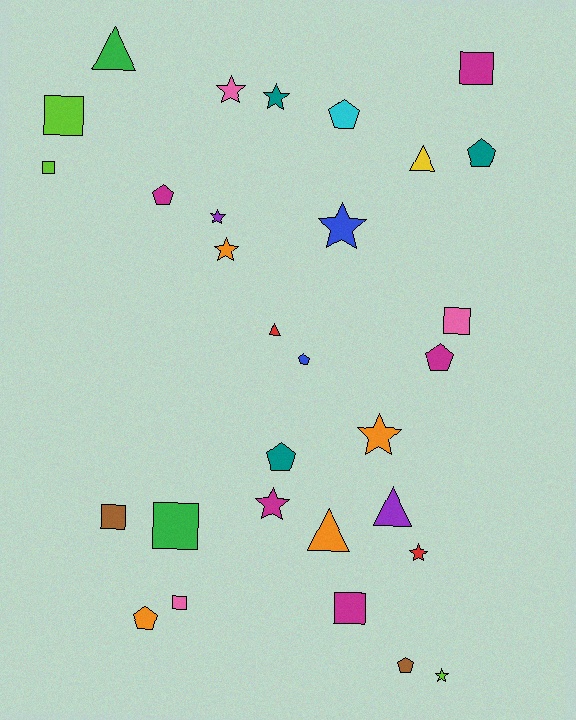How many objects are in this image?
There are 30 objects.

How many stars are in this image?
There are 9 stars.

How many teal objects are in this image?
There are 3 teal objects.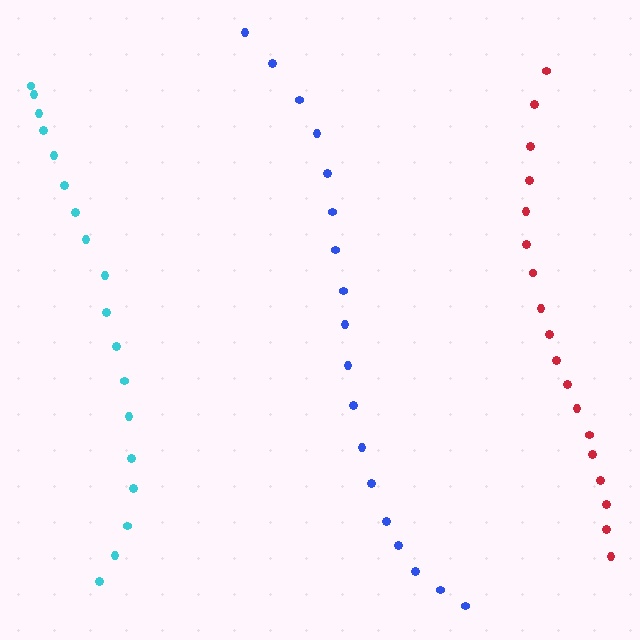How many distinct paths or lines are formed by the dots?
There are 3 distinct paths.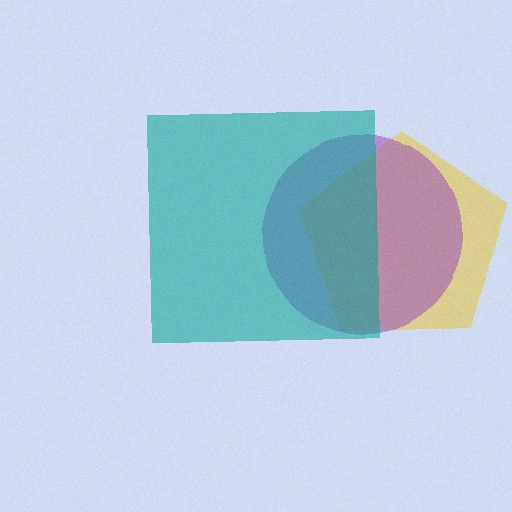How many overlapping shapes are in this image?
There are 3 overlapping shapes in the image.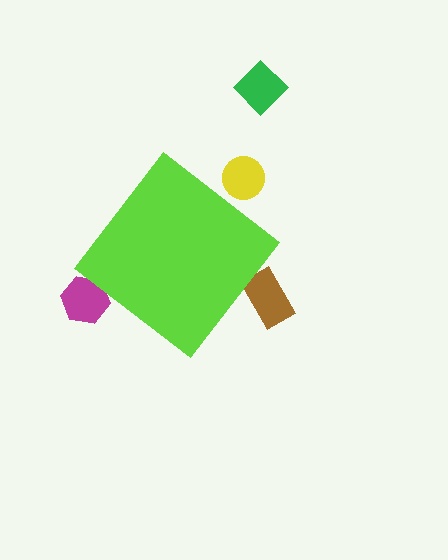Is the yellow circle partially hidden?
Yes, the yellow circle is partially hidden behind the lime diamond.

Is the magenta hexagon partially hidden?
Yes, the magenta hexagon is partially hidden behind the lime diamond.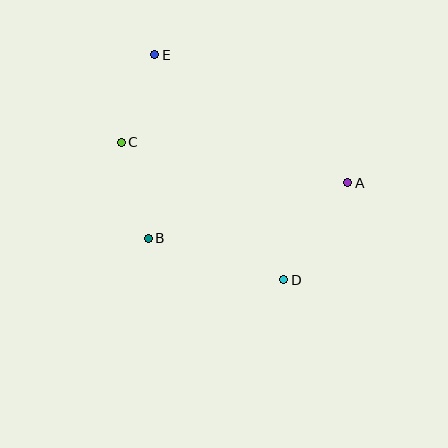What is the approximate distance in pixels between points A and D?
The distance between A and D is approximately 116 pixels.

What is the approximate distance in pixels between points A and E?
The distance between A and E is approximately 232 pixels.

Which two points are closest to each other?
Points C and E are closest to each other.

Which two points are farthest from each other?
Points D and E are farthest from each other.